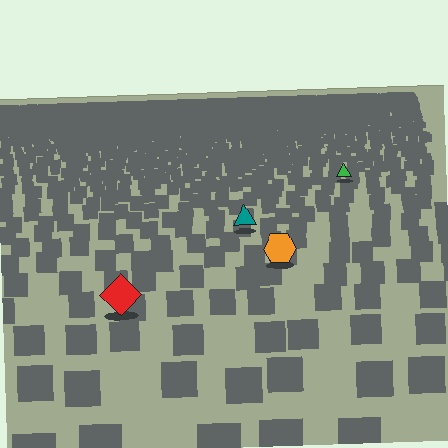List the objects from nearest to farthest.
From nearest to farthest: the red diamond, the orange hexagon, the teal triangle, the green triangle.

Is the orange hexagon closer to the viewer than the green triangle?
Yes. The orange hexagon is closer — you can tell from the texture gradient: the ground texture is coarser near it.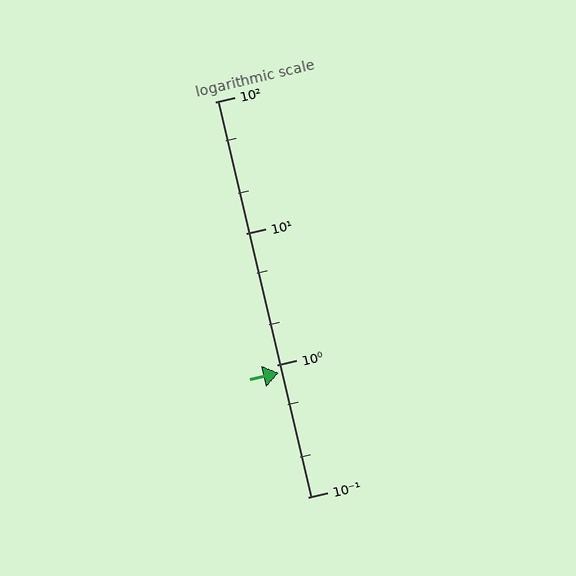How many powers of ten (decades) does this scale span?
The scale spans 3 decades, from 0.1 to 100.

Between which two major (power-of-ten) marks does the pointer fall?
The pointer is between 0.1 and 1.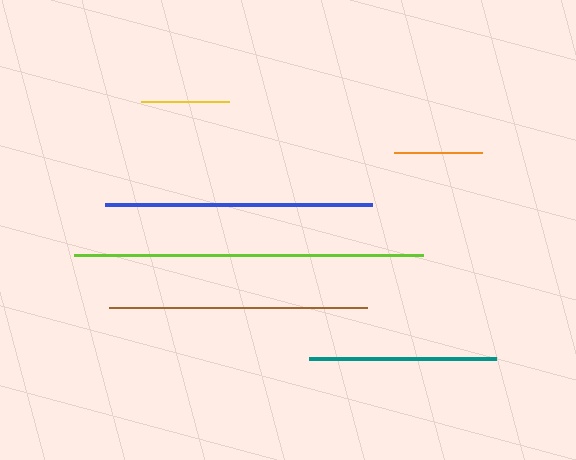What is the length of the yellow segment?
The yellow segment is approximately 87 pixels long.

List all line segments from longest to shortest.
From longest to shortest: lime, blue, brown, teal, orange, yellow.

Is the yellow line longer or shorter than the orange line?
The orange line is longer than the yellow line.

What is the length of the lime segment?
The lime segment is approximately 350 pixels long.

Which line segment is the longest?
The lime line is the longest at approximately 350 pixels.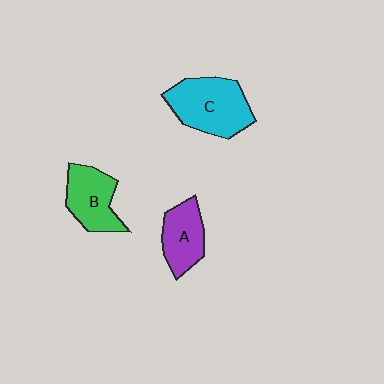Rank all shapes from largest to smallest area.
From largest to smallest: C (cyan), B (green), A (purple).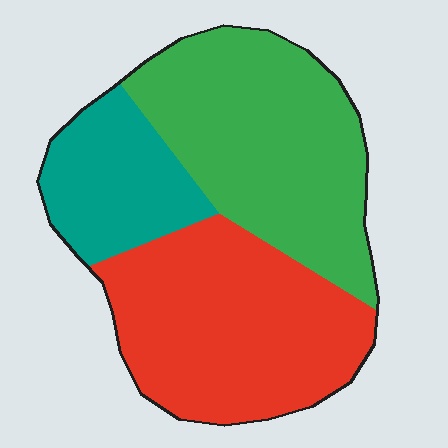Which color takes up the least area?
Teal, at roughly 20%.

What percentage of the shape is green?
Green takes up between a third and a half of the shape.